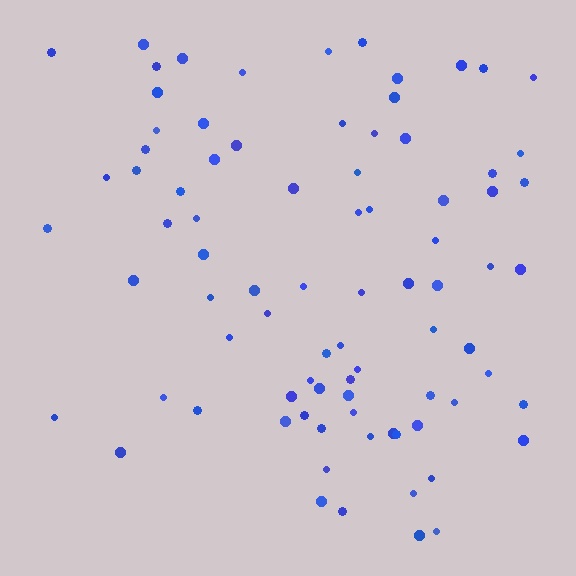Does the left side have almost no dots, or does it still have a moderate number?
Still a moderate number, just noticeably fewer than the right.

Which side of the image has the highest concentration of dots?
The right.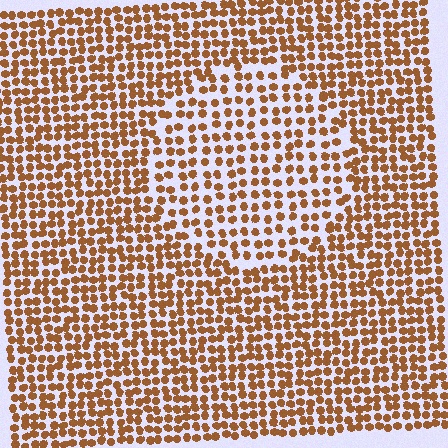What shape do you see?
I see a circle.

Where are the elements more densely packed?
The elements are more densely packed outside the circle boundary.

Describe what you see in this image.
The image contains small brown elements arranged at two different densities. A circle-shaped region is visible where the elements are less densely packed than the surrounding area.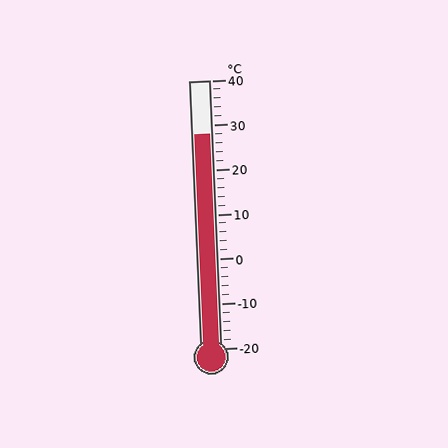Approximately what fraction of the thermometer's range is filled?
The thermometer is filled to approximately 80% of its range.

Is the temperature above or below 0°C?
The temperature is above 0°C.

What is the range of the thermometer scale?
The thermometer scale ranges from -20°C to 40°C.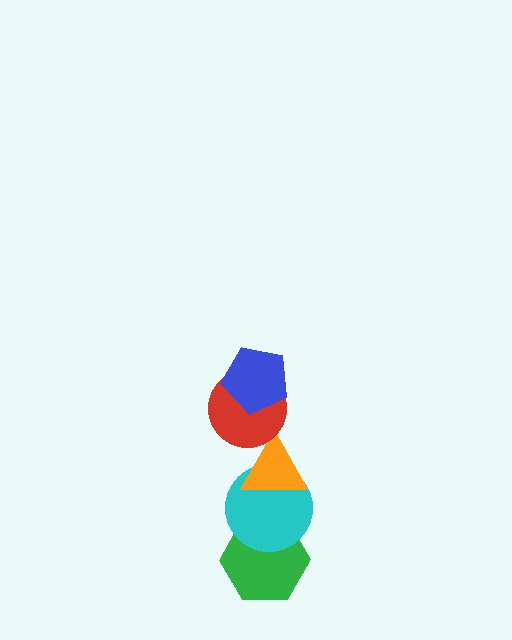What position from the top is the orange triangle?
The orange triangle is 3rd from the top.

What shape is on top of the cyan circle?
The orange triangle is on top of the cyan circle.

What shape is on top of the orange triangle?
The red circle is on top of the orange triangle.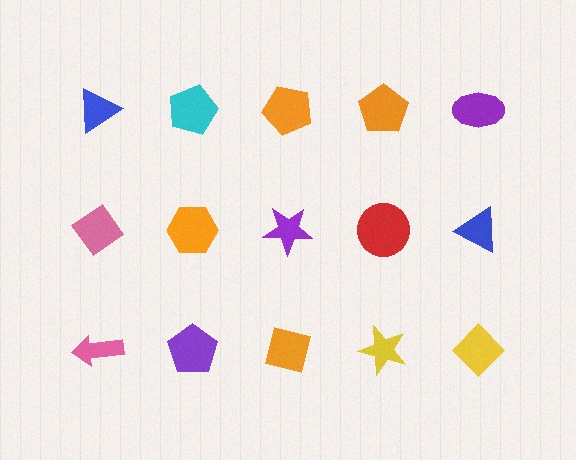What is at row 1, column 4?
An orange pentagon.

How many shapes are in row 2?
5 shapes.